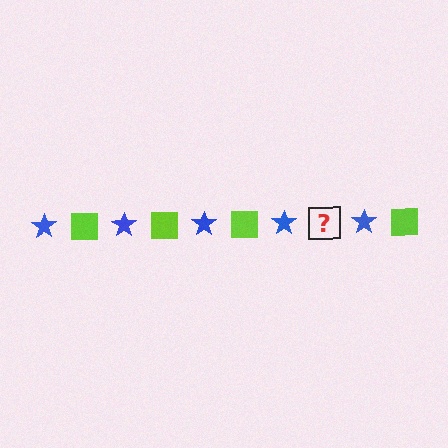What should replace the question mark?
The question mark should be replaced with a lime square.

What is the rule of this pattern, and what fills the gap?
The rule is that the pattern alternates between blue star and lime square. The gap should be filled with a lime square.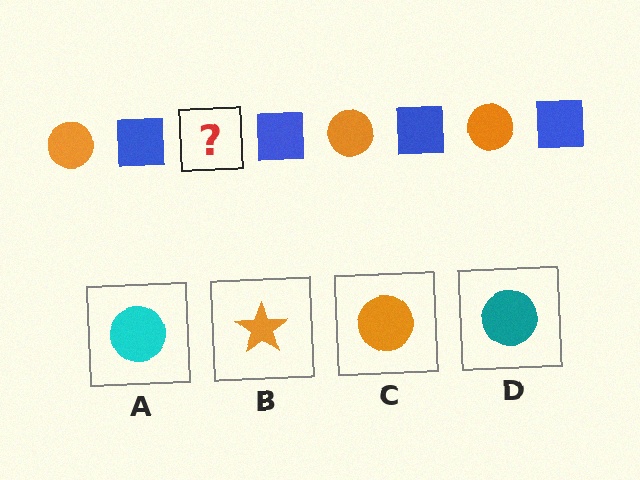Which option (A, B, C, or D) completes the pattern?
C.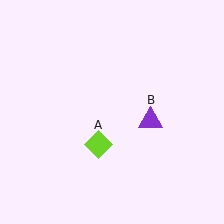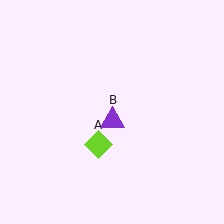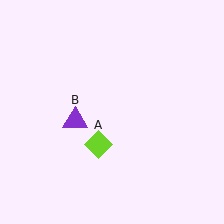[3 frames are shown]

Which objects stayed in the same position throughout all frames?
Lime diamond (object A) remained stationary.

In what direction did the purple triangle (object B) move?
The purple triangle (object B) moved left.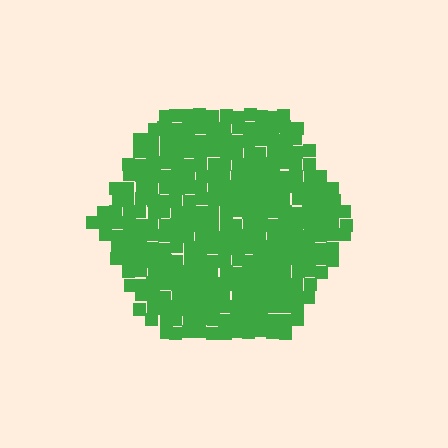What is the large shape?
The large shape is a hexagon.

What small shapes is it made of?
It is made of small squares.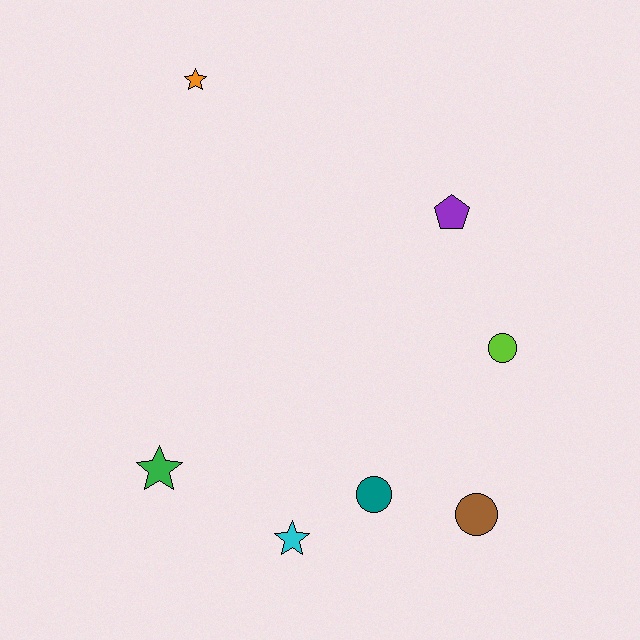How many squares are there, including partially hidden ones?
There are no squares.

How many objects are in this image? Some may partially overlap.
There are 7 objects.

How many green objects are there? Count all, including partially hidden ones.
There is 1 green object.